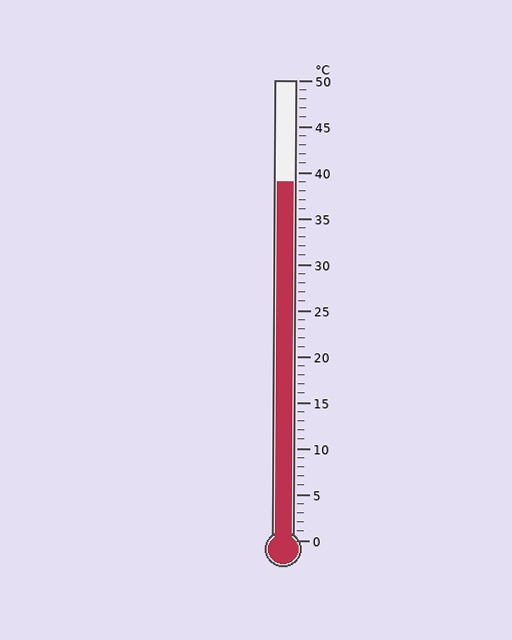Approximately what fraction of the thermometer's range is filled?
The thermometer is filled to approximately 80% of its range.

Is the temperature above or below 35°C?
The temperature is above 35°C.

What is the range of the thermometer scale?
The thermometer scale ranges from 0°C to 50°C.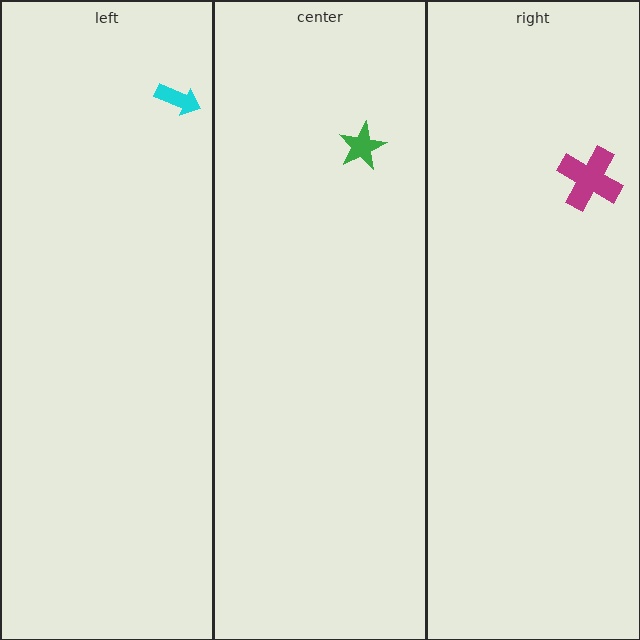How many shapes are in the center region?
1.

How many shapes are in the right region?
1.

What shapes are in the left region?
The cyan arrow.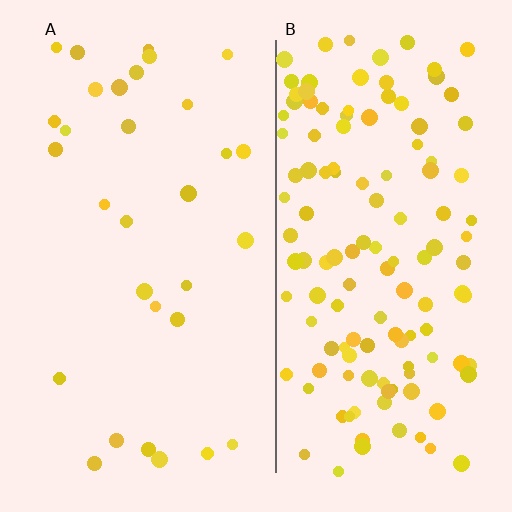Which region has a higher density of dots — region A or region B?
B (the right).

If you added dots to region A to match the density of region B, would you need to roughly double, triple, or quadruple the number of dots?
Approximately quadruple.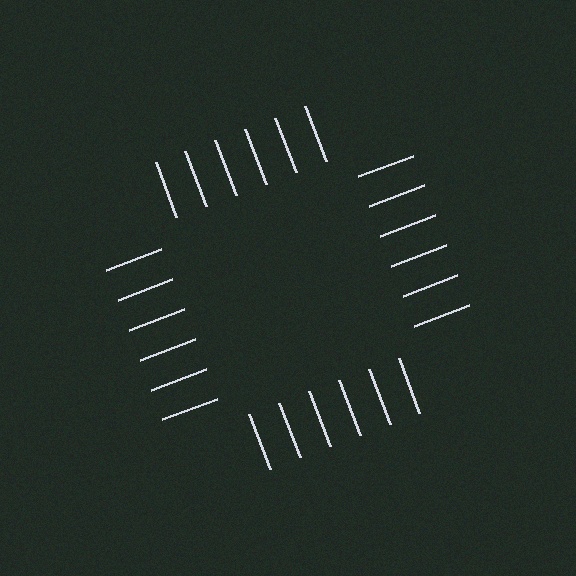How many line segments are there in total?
24 — 6 along each of the 4 edges.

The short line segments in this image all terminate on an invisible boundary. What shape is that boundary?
An illusory square — the line segments terminate on its edges but no continuous stroke is drawn.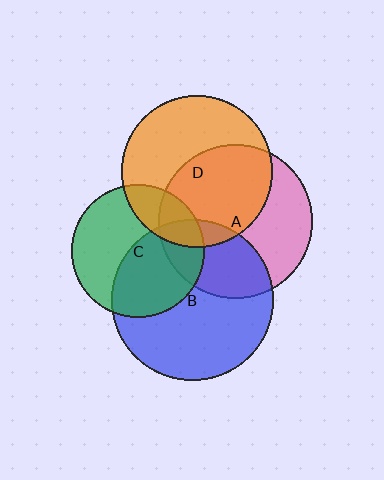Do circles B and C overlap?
Yes.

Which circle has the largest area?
Circle B (blue).